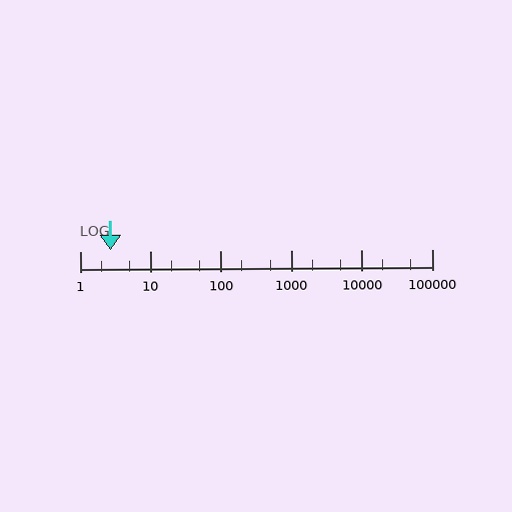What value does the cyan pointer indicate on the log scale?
The pointer indicates approximately 2.7.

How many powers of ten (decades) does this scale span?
The scale spans 5 decades, from 1 to 100000.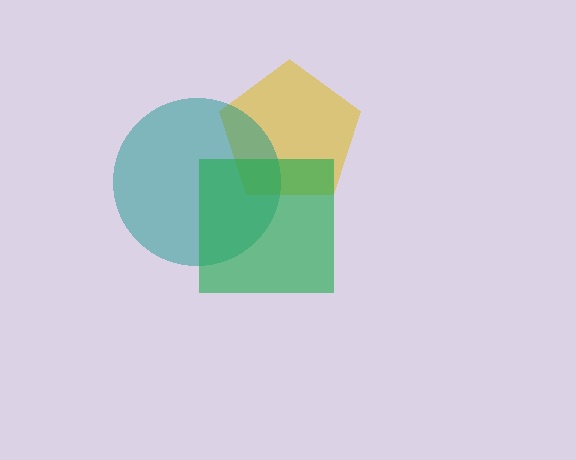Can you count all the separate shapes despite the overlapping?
Yes, there are 3 separate shapes.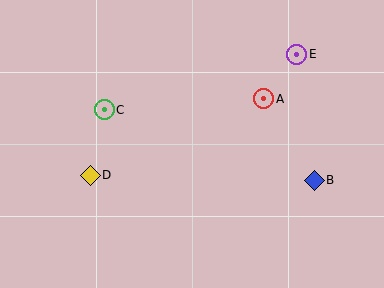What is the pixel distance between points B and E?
The distance between B and E is 127 pixels.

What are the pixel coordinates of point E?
Point E is at (297, 54).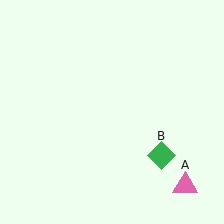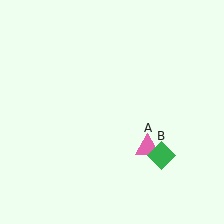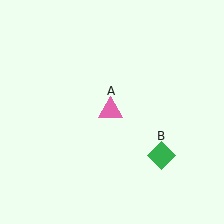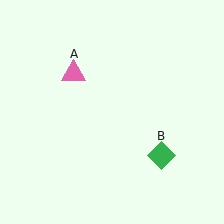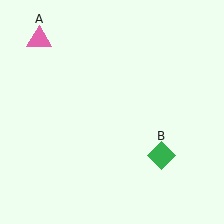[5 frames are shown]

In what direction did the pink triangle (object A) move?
The pink triangle (object A) moved up and to the left.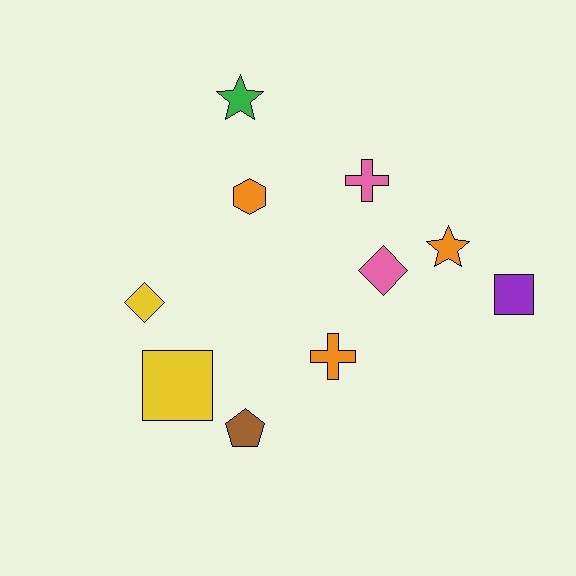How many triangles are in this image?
There are no triangles.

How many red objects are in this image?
There are no red objects.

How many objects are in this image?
There are 10 objects.